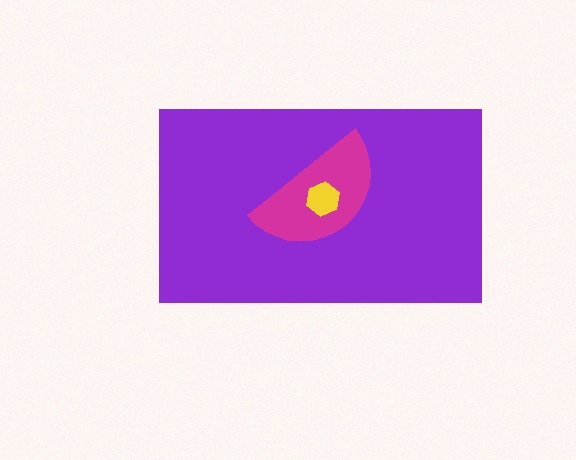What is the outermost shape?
The purple rectangle.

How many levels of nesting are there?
3.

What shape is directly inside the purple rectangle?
The magenta semicircle.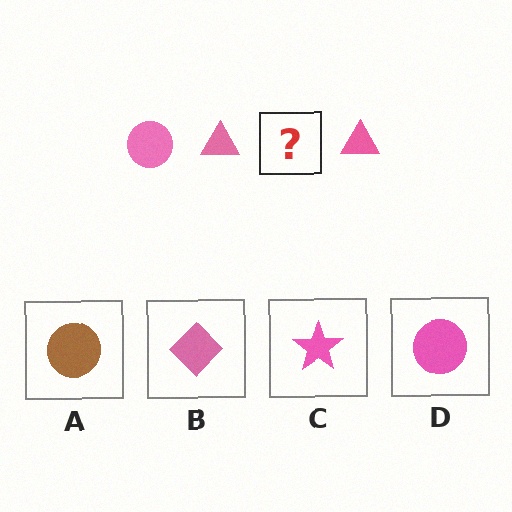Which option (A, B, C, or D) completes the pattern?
D.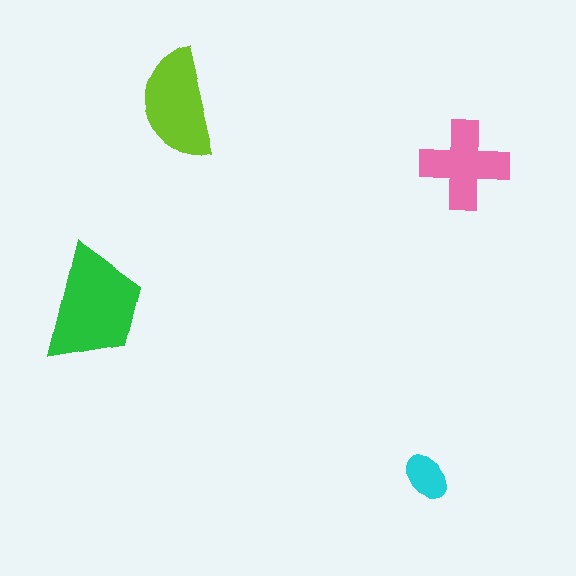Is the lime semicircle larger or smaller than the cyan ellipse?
Larger.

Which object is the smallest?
The cyan ellipse.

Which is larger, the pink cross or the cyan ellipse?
The pink cross.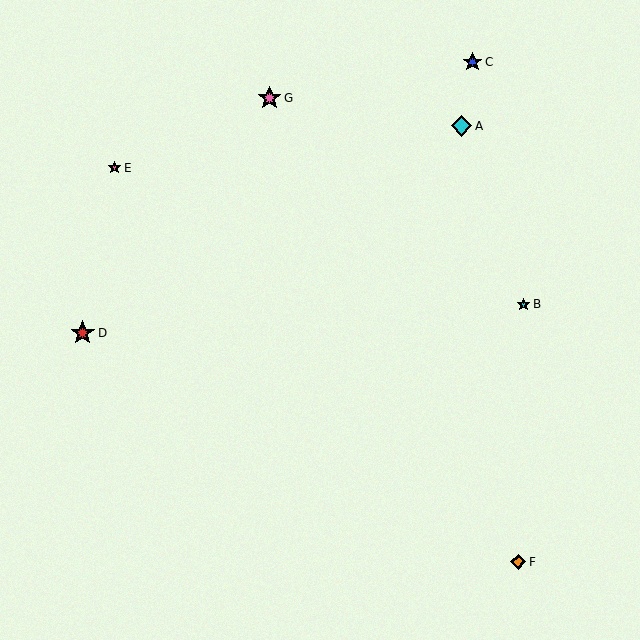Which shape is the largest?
The red star (labeled D) is the largest.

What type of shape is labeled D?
Shape D is a red star.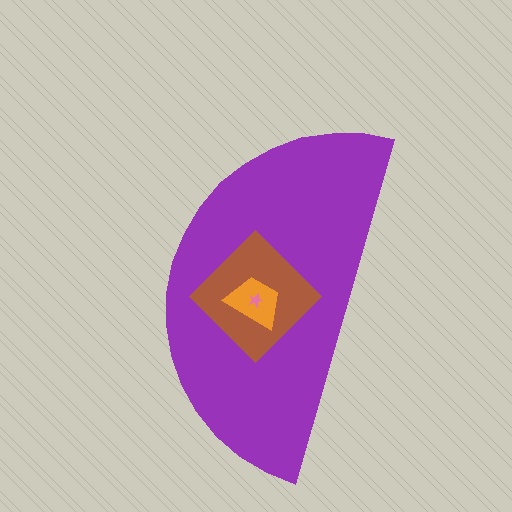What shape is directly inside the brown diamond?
The orange trapezoid.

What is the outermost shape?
The purple semicircle.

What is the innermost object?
The pink star.